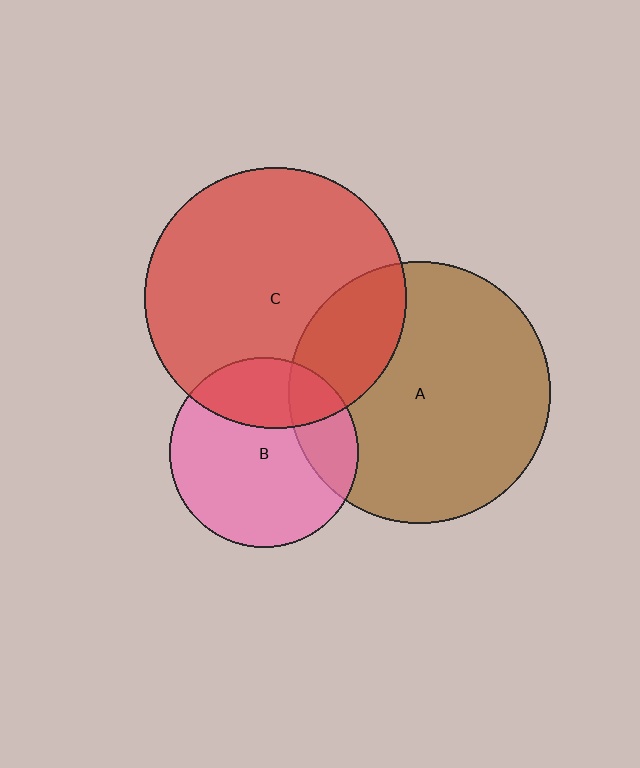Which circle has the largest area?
Circle A (brown).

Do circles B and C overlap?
Yes.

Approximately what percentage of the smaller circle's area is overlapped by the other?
Approximately 30%.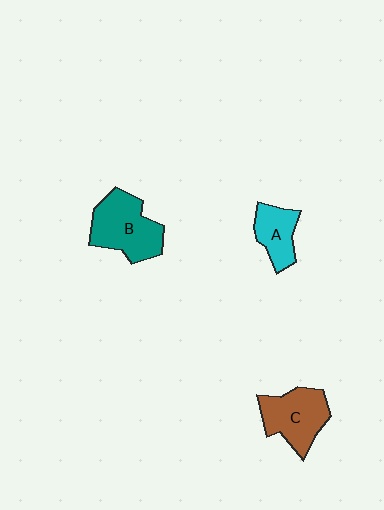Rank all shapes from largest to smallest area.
From largest to smallest: B (teal), C (brown), A (cyan).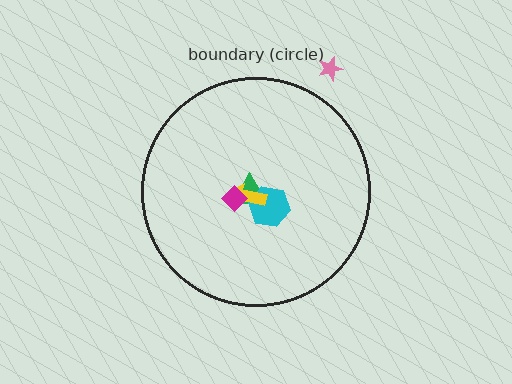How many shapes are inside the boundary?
4 inside, 1 outside.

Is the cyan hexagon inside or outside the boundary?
Inside.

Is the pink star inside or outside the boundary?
Outside.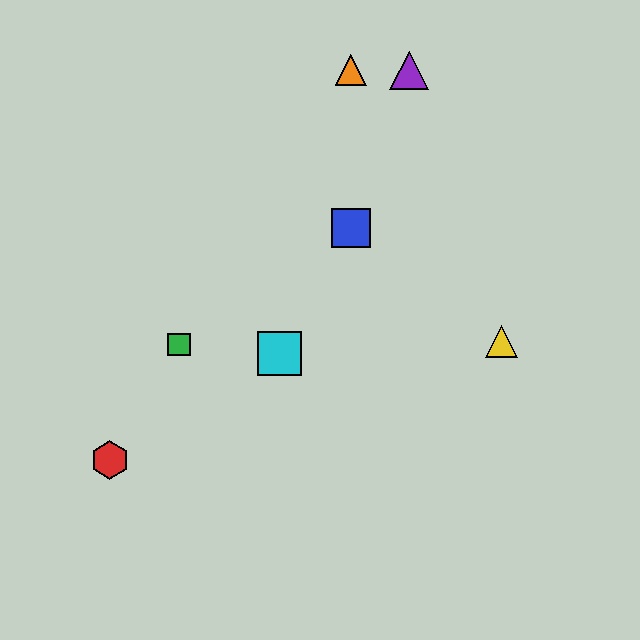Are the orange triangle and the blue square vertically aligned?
Yes, both are at x≈351.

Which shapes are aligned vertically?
The blue square, the orange triangle are aligned vertically.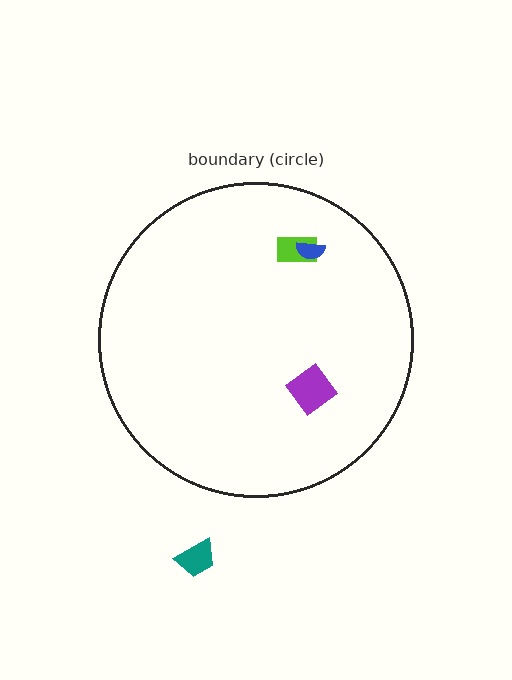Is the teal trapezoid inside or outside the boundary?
Outside.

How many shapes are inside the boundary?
3 inside, 1 outside.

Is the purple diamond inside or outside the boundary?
Inside.